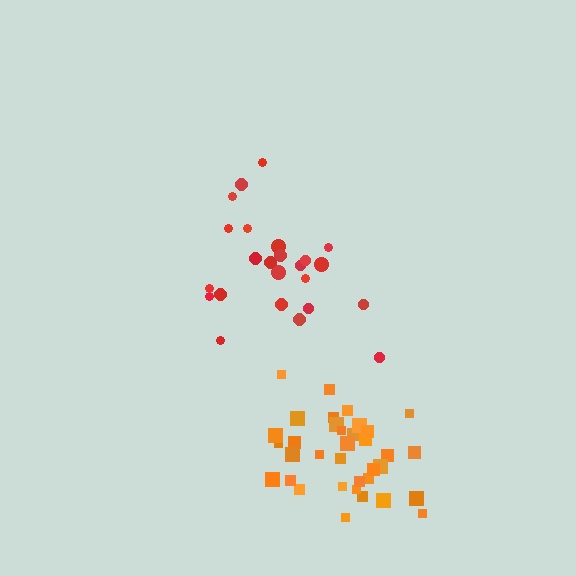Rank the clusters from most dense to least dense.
orange, red.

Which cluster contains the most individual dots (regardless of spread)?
Orange (35).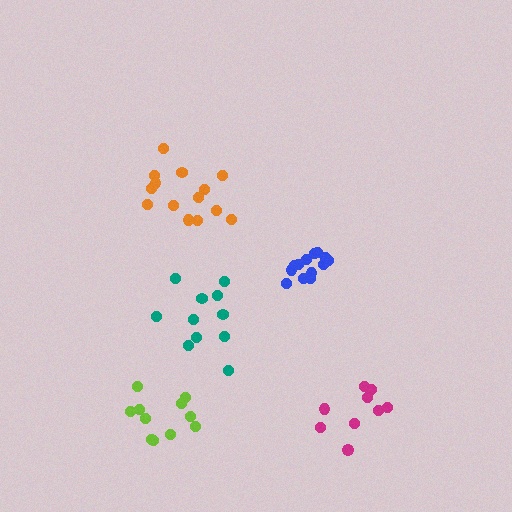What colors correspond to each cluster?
The clusters are colored: orange, teal, magenta, blue, lime.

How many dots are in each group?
Group 1: 14 dots, Group 2: 11 dots, Group 3: 9 dots, Group 4: 13 dots, Group 5: 11 dots (58 total).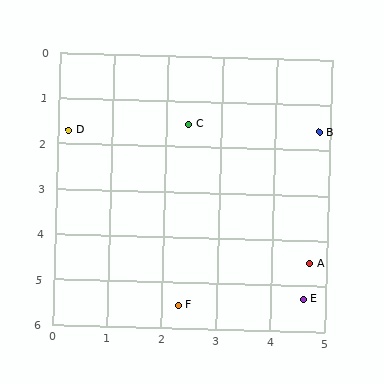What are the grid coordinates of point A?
Point A is at approximately (4.7, 4.5).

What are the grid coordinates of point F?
Point F is at approximately (2.3, 5.5).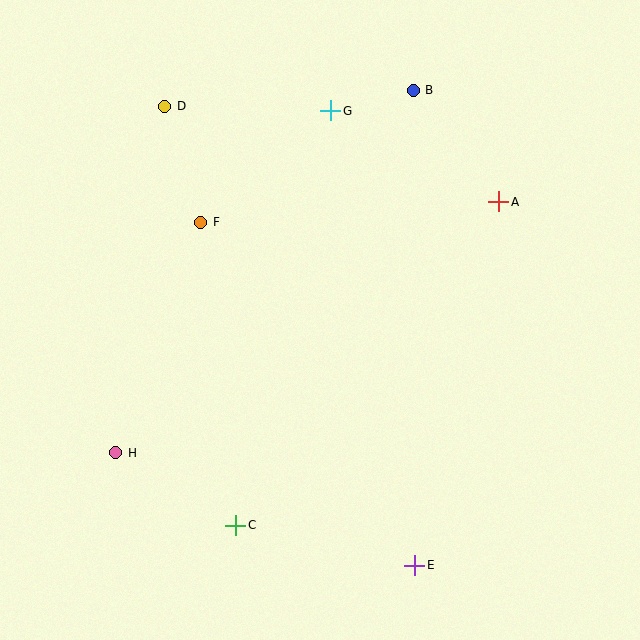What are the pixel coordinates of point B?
Point B is at (413, 90).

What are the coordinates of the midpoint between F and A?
The midpoint between F and A is at (350, 212).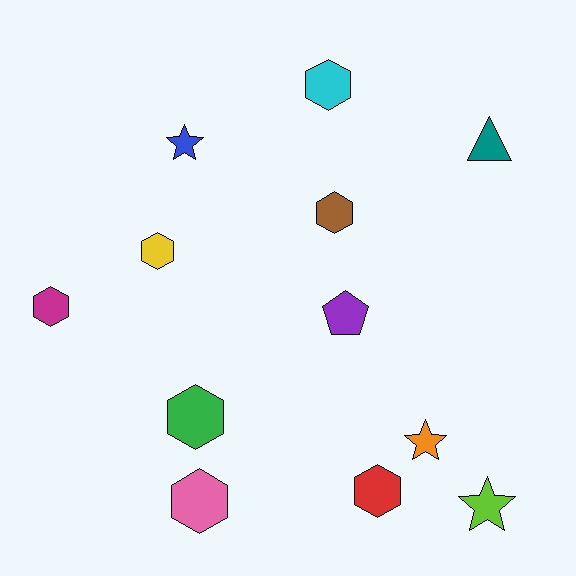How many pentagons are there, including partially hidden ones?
There is 1 pentagon.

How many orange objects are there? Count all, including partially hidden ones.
There is 1 orange object.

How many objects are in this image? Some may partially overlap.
There are 12 objects.